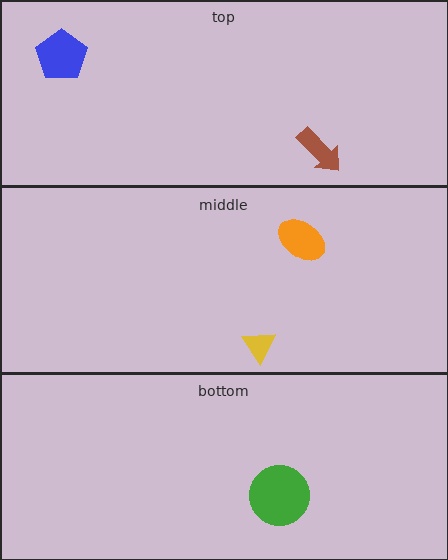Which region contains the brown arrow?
The top region.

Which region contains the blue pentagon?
The top region.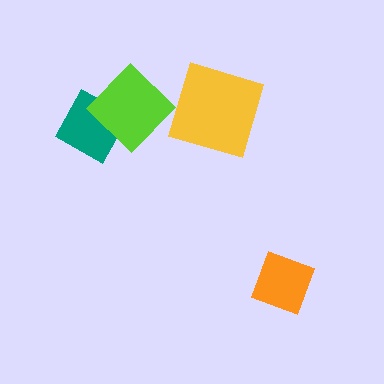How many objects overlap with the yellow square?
0 objects overlap with the yellow square.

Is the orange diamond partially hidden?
No, no other shape covers it.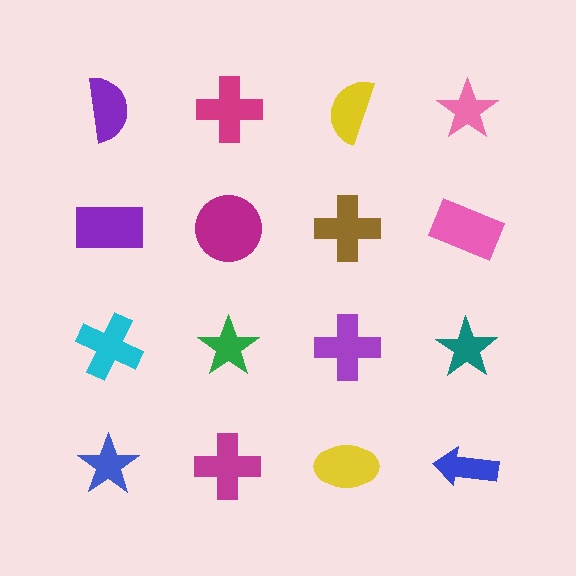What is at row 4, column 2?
A magenta cross.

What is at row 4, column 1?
A blue star.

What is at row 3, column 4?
A teal star.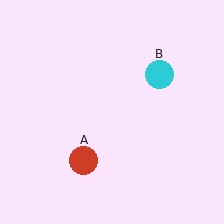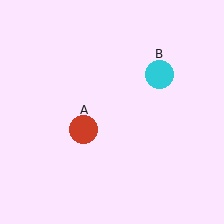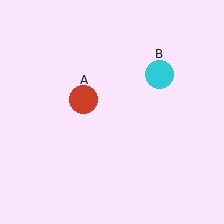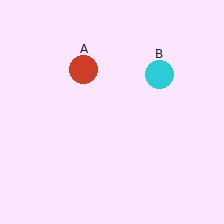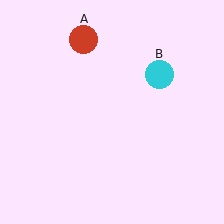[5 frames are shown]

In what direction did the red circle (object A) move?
The red circle (object A) moved up.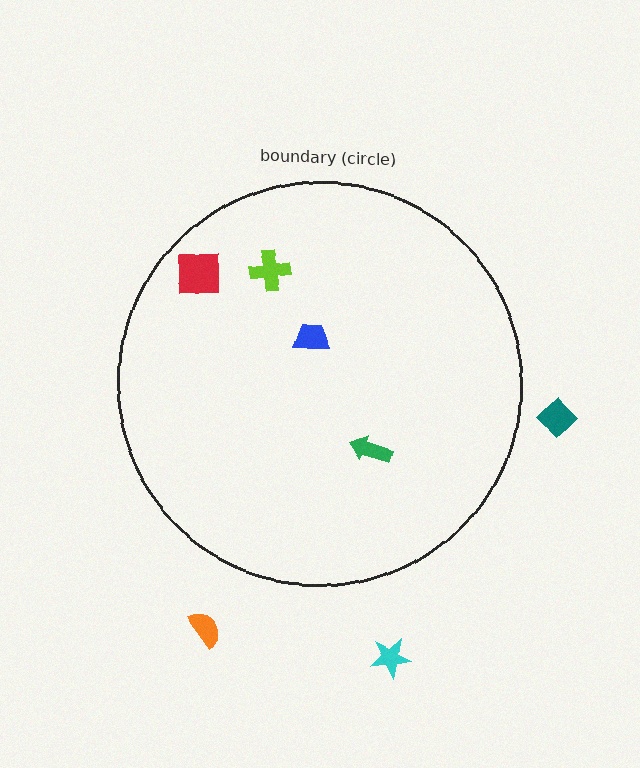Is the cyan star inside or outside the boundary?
Outside.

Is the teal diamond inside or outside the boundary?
Outside.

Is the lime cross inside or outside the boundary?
Inside.